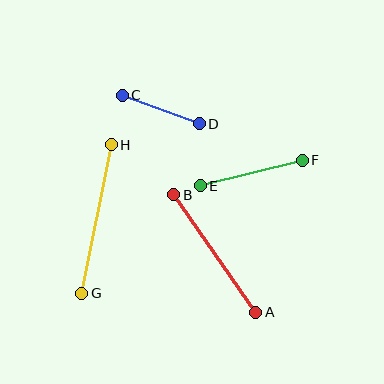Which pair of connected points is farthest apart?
Points G and H are farthest apart.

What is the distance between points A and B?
The distance is approximately 144 pixels.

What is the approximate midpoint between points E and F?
The midpoint is at approximately (251, 173) pixels.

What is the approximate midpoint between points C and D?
The midpoint is at approximately (161, 110) pixels.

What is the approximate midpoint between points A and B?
The midpoint is at approximately (215, 253) pixels.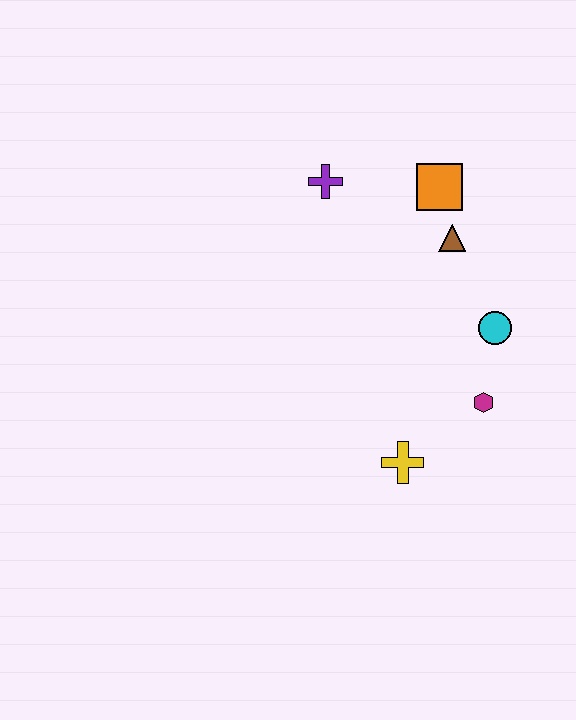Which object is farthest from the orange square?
The yellow cross is farthest from the orange square.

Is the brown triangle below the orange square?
Yes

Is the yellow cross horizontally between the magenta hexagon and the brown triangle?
No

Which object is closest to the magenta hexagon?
The cyan circle is closest to the magenta hexagon.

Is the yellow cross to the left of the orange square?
Yes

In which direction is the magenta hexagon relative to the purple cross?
The magenta hexagon is below the purple cross.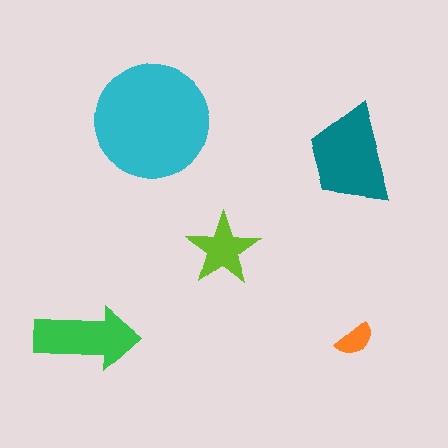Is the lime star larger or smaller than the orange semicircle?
Larger.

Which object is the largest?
The cyan circle.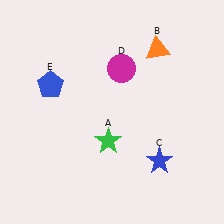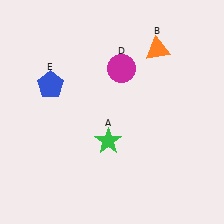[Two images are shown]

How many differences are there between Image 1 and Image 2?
There is 1 difference between the two images.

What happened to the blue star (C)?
The blue star (C) was removed in Image 2. It was in the bottom-right area of Image 1.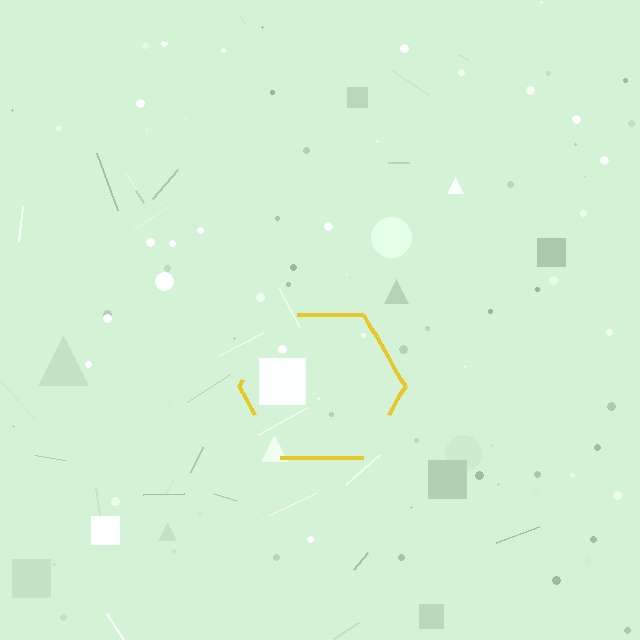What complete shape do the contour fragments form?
The contour fragments form a hexagon.